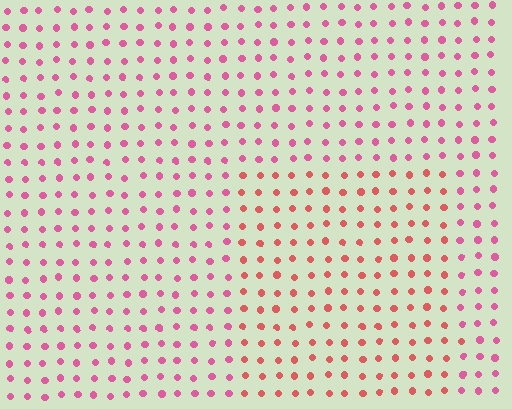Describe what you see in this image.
The image is filled with small pink elements in a uniform arrangement. A rectangle-shaped region is visible where the elements are tinted to a slightly different hue, forming a subtle color boundary.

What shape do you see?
I see a rectangle.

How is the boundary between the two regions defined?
The boundary is defined purely by a slight shift in hue (about 31 degrees). Spacing, size, and orientation are identical on both sides.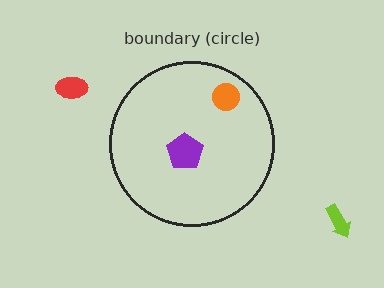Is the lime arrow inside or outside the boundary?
Outside.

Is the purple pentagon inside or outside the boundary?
Inside.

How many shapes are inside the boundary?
2 inside, 2 outside.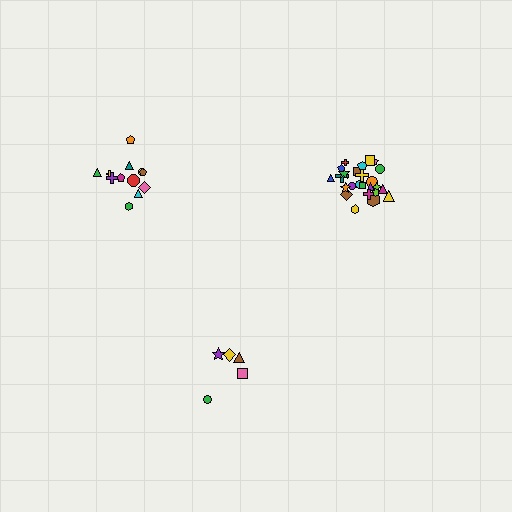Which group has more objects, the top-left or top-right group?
The top-right group.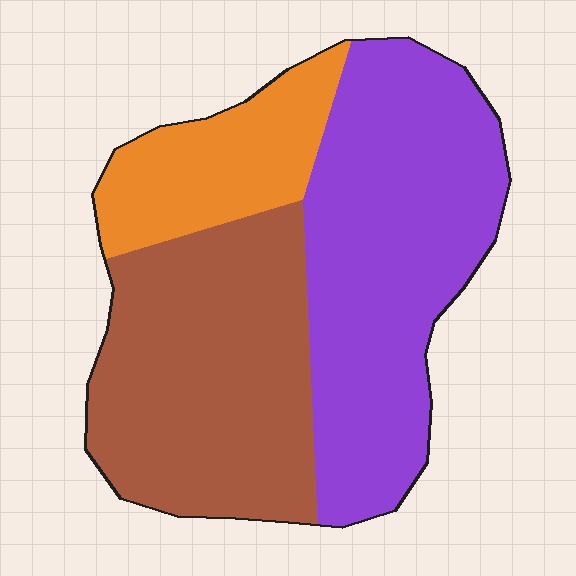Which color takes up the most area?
Purple, at roughly 45%.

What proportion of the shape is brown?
Brown covers about 40% of the shape.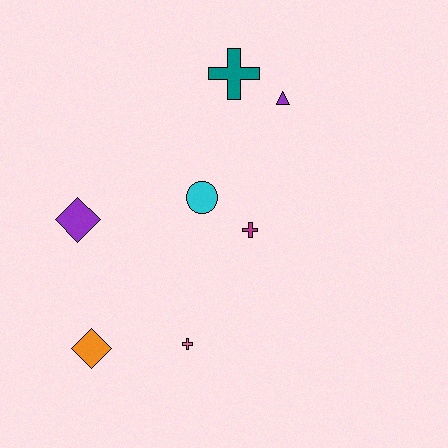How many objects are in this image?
There are 7 objects.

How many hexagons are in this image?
There are no hexagons.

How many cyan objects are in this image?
There is 1 cyan object.